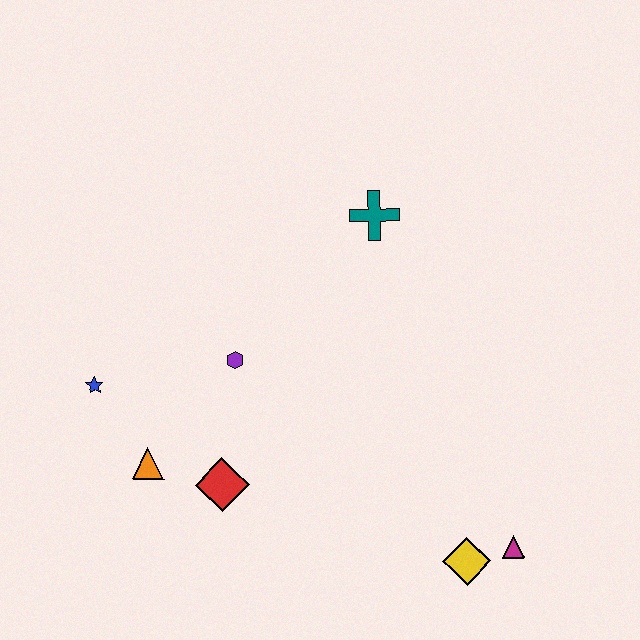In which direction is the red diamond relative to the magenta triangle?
The red diamond is to the left of the magenta triangle.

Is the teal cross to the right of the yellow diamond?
No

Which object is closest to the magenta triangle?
The yellow diamond is closest to the magenta triangle.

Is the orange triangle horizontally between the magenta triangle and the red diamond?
No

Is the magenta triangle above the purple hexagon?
No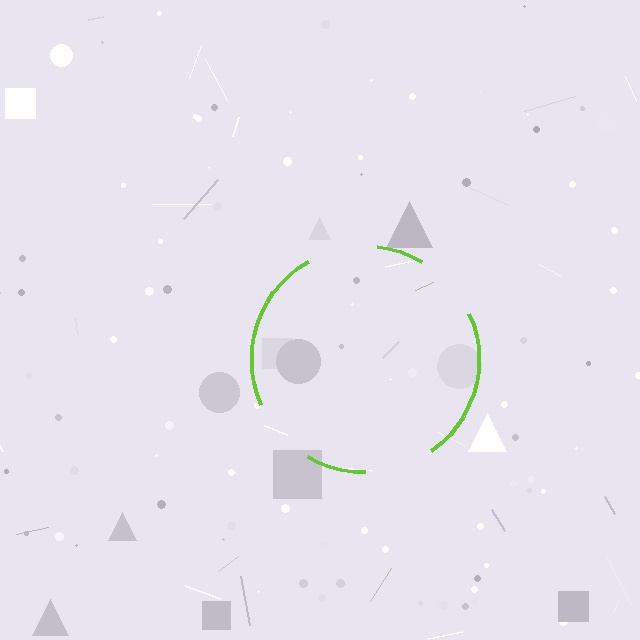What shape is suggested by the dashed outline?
The dashed outline suggests a circle.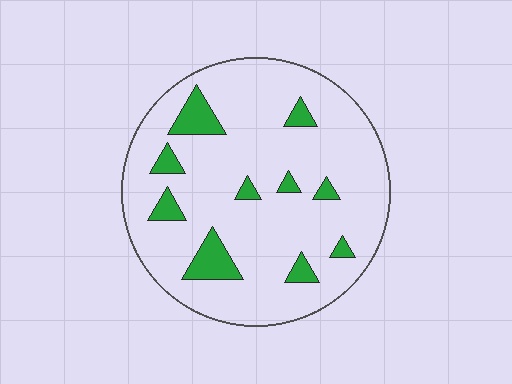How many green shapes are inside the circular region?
10.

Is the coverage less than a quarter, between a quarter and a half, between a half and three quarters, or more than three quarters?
Less than a quarter.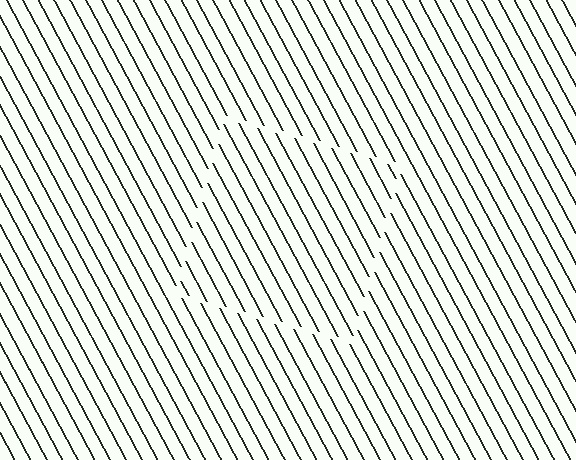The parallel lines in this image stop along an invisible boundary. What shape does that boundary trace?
An illusory square. The interior of the shape contains the same grating, shifted by half a period — the contour is defined by the phase discontinuity where line-ends from the inner and outer gratings abut.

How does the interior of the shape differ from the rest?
The interior of the shape contains the same grating, shifted by half a period — the contour is defined by the phase discontinuity where line-ends from the inner and outer gratings abut.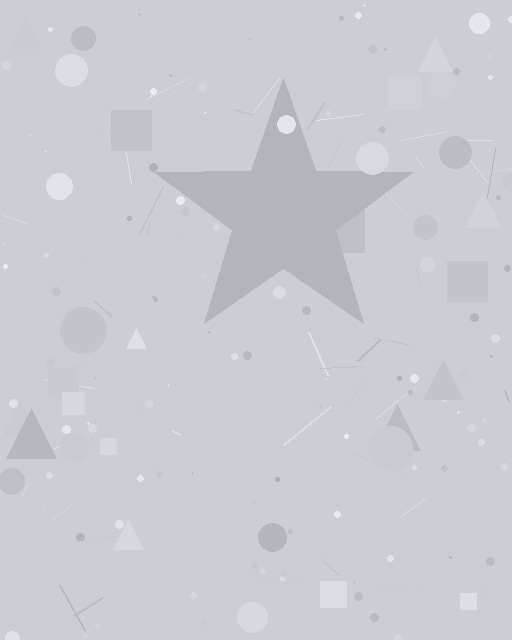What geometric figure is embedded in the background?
A star is embedded in the background.